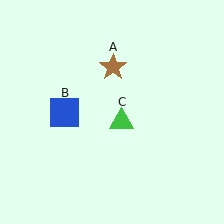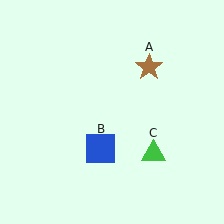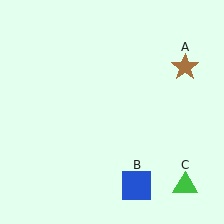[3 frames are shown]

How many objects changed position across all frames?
3 objects changed position: brown star (object A), blue square (object B), green triangle (object C).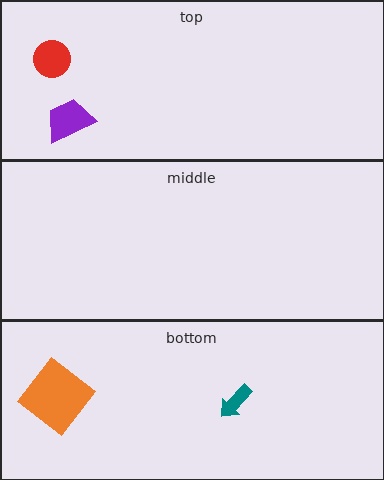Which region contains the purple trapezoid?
The top region.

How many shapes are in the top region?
2.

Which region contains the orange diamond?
The bottom region.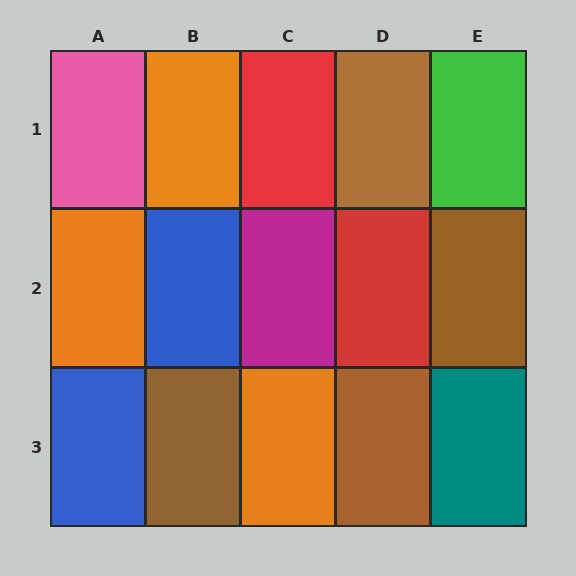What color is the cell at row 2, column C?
Magenta.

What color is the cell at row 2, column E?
Brown.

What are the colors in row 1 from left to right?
Pink, orange, red, brown, green.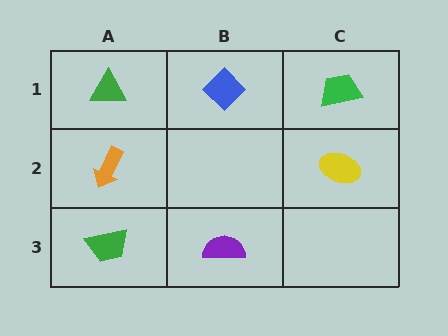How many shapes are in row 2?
2 shapes.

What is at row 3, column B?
A purple semicircle.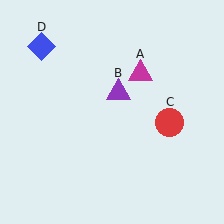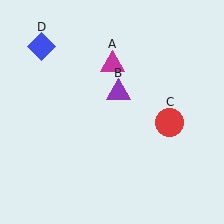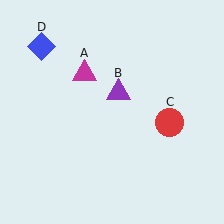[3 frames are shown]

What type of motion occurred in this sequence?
The magenta triangle (object A) rotated counterclockwise around the center of the scene.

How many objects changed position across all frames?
1 object changed position: magenta triangle (object A).